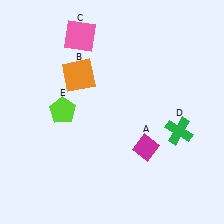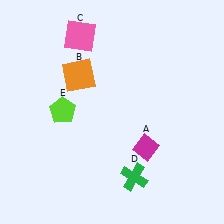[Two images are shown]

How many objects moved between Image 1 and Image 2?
1 object moved between the two images.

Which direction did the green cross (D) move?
The green cross (D) moved down.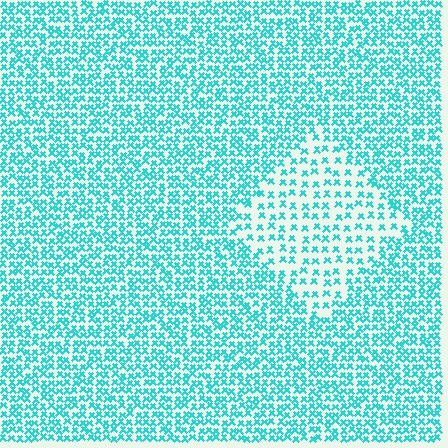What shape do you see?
I see a diamond.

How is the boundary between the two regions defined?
The boundary is defined by a change in element density (approximately 2.0x ratio). All elements are the same color, size, and shape.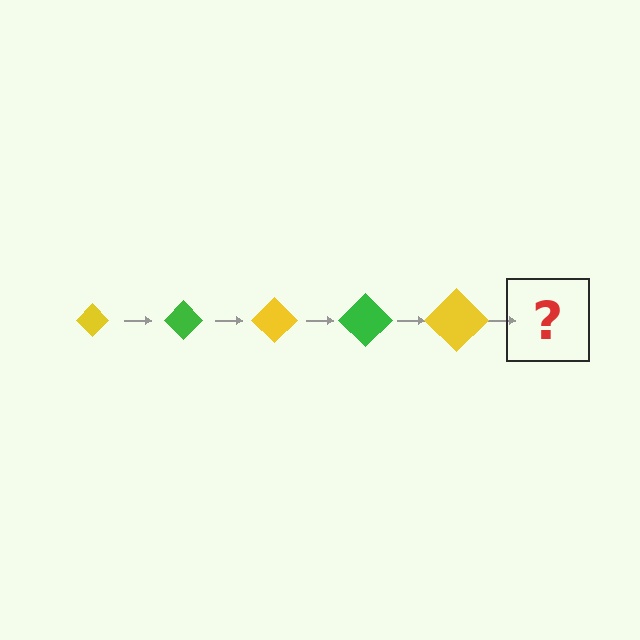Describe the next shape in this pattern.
It should be a green diamond, larger than the previous one.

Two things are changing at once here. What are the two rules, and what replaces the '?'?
The two rules are that the diamond grows larger each step and the color cycles through yellow and green. The '?' should be a green diamond, larger than the previous one.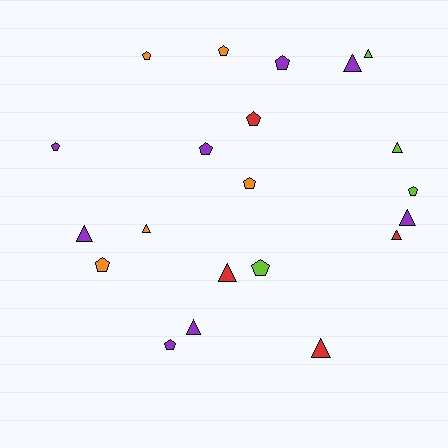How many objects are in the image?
There are 21 objects.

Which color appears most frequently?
Purple, with 8 objects.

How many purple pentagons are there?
There are 4 purple pentagons.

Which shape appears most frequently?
Pentagon, with 11 objects.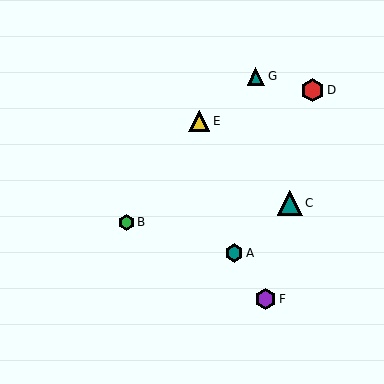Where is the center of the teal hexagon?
The center of the teal hexagon is at (234, 253).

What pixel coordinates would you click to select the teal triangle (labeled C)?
Click at (290, 203) to select the teal triangle C.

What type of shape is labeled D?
Shape D is a red hexagon.